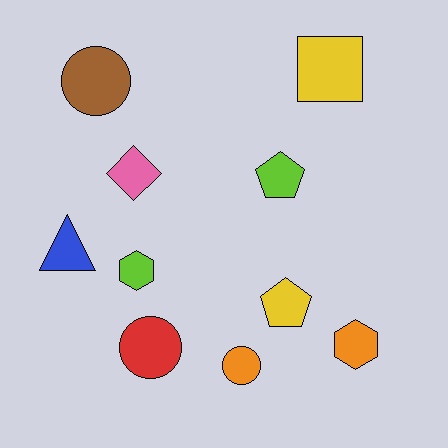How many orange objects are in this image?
There are 2 orange objects.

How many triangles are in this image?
There is 1 triangle.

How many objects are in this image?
There are 10 objects.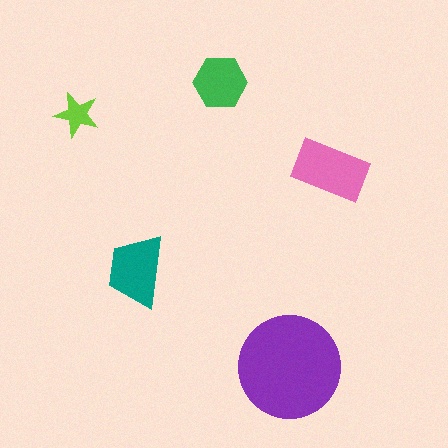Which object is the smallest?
The lime star.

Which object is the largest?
The purple circle.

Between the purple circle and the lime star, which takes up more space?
The purple circle.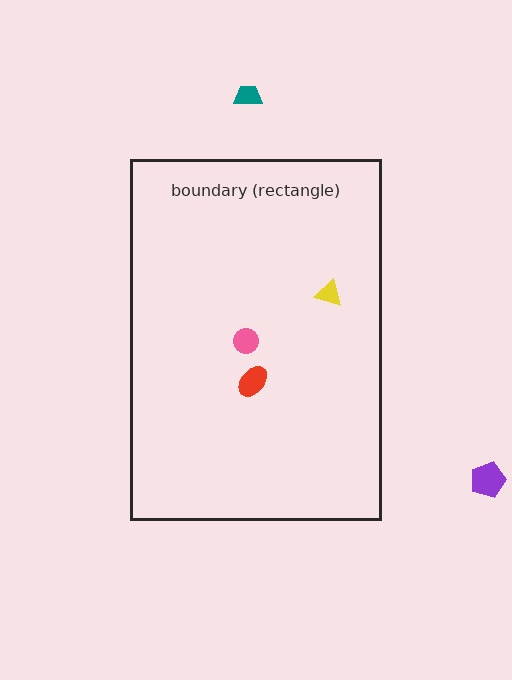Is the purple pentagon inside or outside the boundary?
Outside.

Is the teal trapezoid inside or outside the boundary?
Outside.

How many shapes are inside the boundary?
3 inside, 2 outside.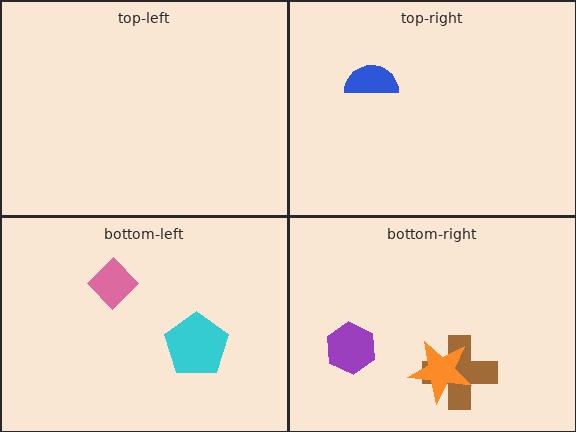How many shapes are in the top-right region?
1.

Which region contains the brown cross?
The bottom-right region.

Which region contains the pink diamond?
The bottom-left region.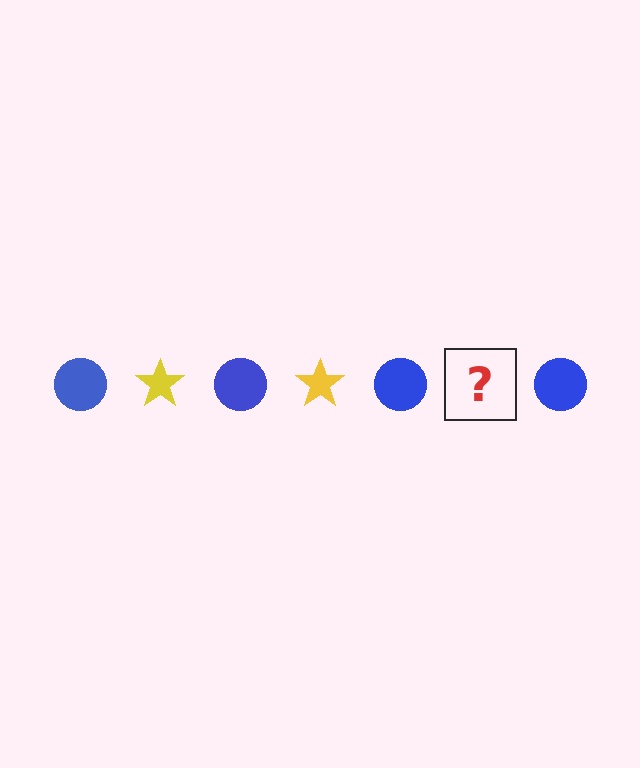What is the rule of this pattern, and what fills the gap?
The rule is that the pattern alternates between blue circle and yellow star. The gap should be filled with a yellow star.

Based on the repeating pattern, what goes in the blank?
The blank should be a yellow star.